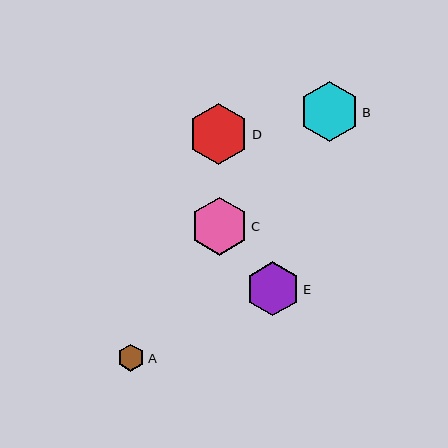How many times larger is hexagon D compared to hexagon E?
Hexagon D is approximately 1.1 times the size of hexagon E.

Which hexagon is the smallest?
Hexagon A is the smallest with a size of approximately 27 pixels.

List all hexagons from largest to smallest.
From largest to smallest: D, B, C, E, A.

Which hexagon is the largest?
Hexagon D is the largest with a size of approximately 60 pixels.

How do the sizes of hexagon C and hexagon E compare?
Hexagon C and hexagon E are approximately the same size.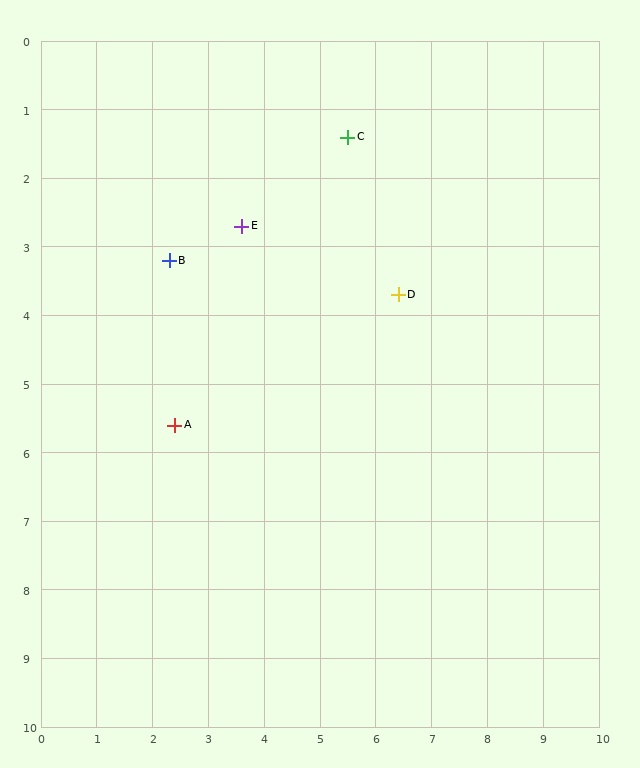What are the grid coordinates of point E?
Point E is at approximately (3.6, 2.7).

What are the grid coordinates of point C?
Point C is at approximately (5.5, 1.4).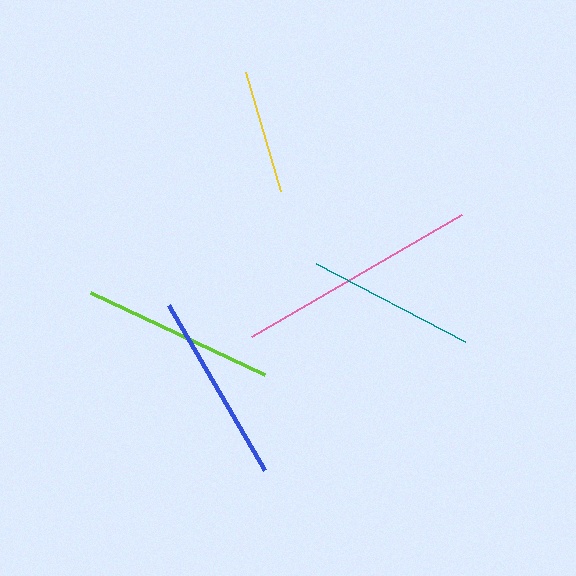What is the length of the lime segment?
The lime segment is approximately 192 pixels long.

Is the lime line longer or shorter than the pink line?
The pink line is longer than the lime line.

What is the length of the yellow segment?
The yellow segment is approximately 123 pixels long.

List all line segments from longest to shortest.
From longest to shortest: pink, lime, blue, teal, yellow.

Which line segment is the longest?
The pink line is the longest at approximately 243 pixels.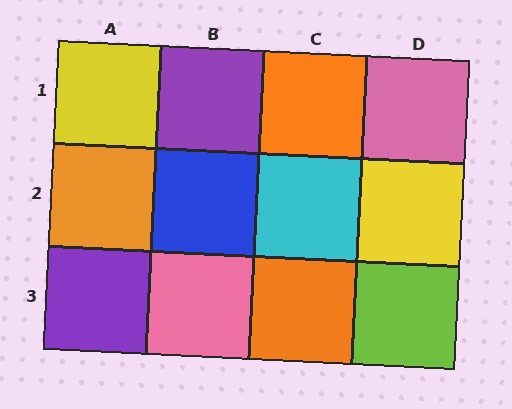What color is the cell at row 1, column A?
Yellow.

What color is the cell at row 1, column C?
Orange.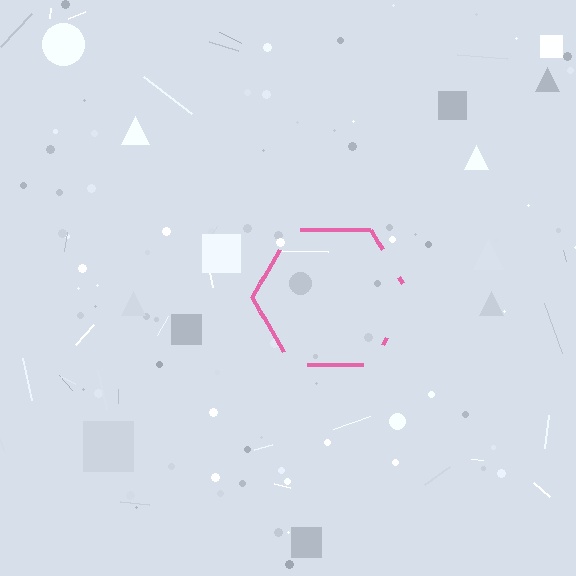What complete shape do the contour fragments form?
The contour fragments form a hexagon.